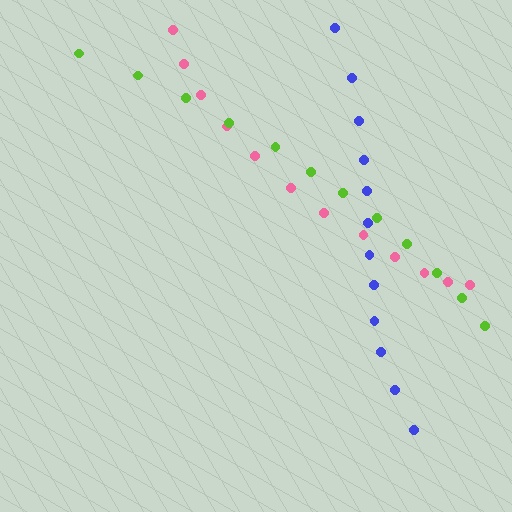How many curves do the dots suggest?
There are 3 distinct paths.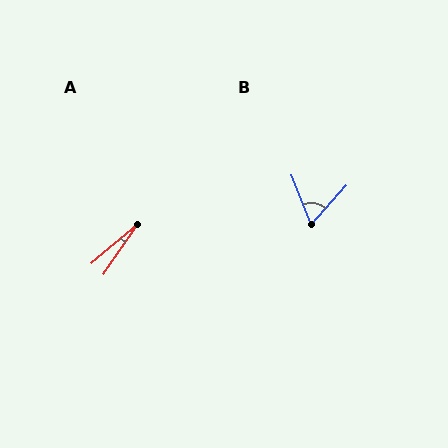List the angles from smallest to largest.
A (16°), B (63°).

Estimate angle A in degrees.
Approximately 16 degrees.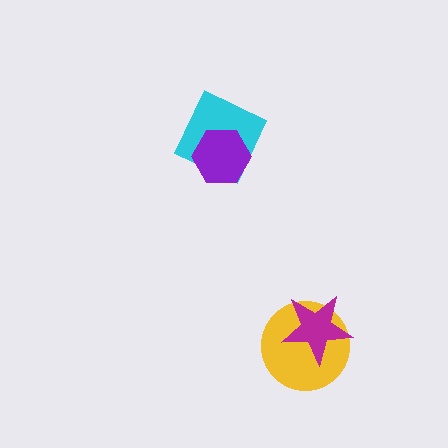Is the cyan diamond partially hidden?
Yes, it is partially covered by another shape.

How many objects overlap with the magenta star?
1 object overlaps with the magenta star.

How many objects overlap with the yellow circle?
1 object overlaps with the yellow circle.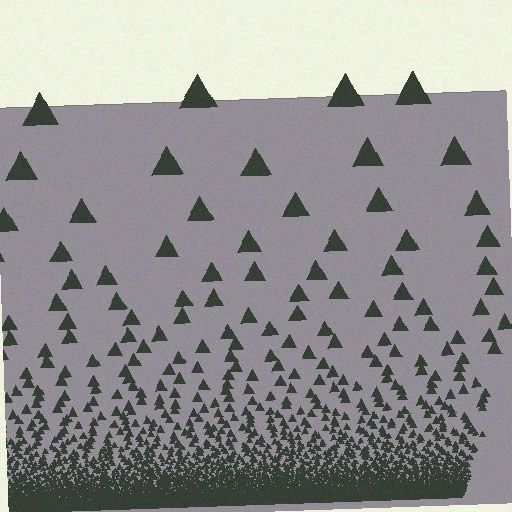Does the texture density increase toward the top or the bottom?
Density increases toward the bottom.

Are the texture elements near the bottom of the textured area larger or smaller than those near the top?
Smaller. The gradient is inverted — elements near the bottom are smaller and denser.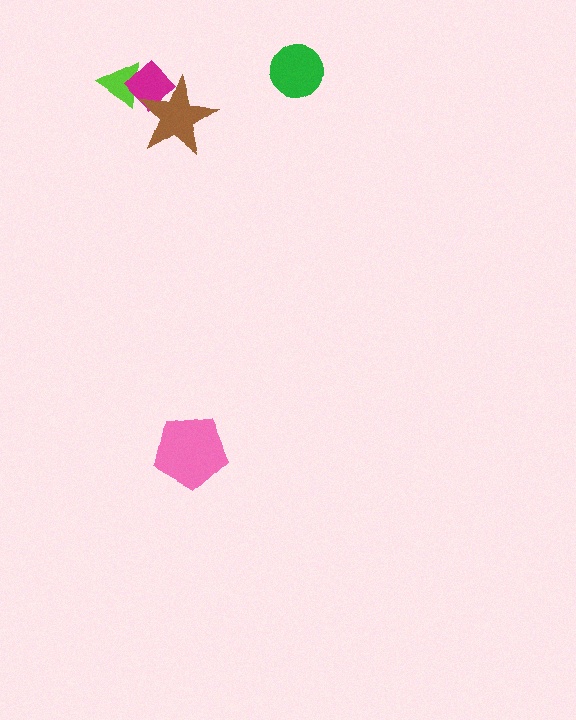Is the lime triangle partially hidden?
Yes, it is partially covered by another shape.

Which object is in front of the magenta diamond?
The brown star is in front of the magenta diamond.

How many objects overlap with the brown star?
1 object overlaps with the brown star.